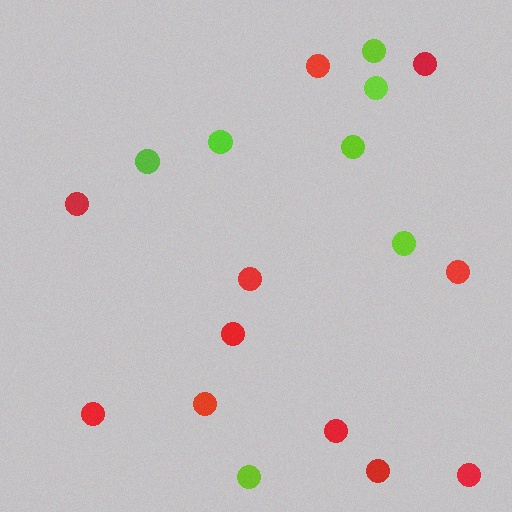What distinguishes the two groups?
There are 2 groups: one group of red circles (11) and one group of lime circles (7).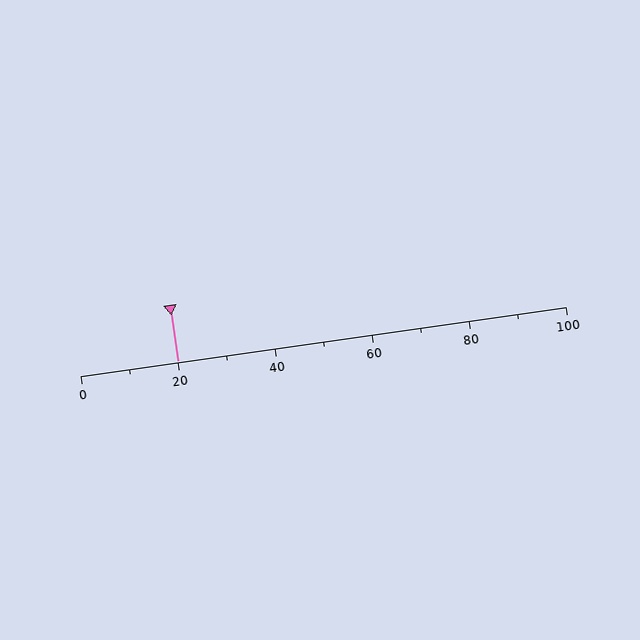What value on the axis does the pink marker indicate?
The marker indicates approximately 20.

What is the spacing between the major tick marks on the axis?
The major ticks are spaced 20 apart.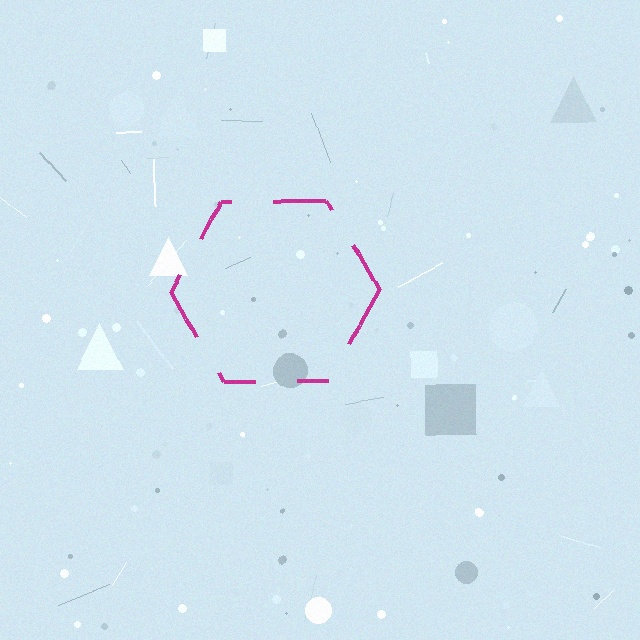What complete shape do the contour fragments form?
The contour fragments form a hexagon.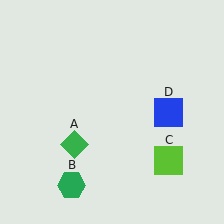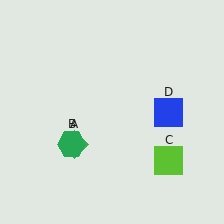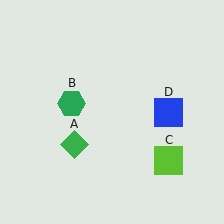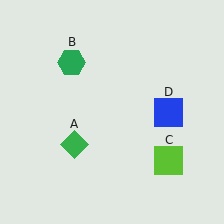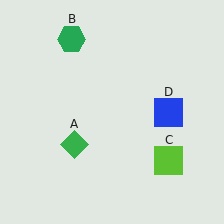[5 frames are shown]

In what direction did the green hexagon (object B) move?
The green hexagon (object B) moved up.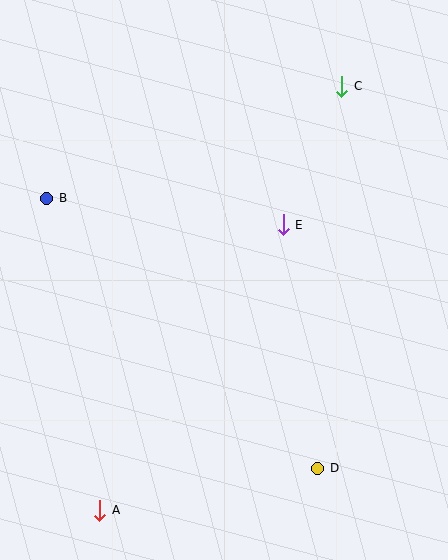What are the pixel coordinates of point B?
Point B is at (47, 198).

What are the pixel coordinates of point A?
Point A is at (100, 510).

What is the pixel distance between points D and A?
The distance between D and A is 222 pixels.